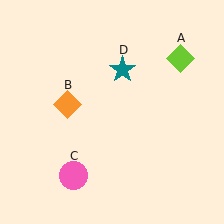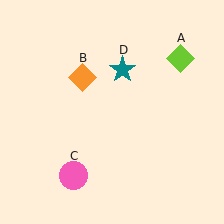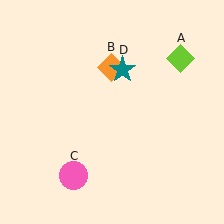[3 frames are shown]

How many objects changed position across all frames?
1 object changed position: orange diamond (object B).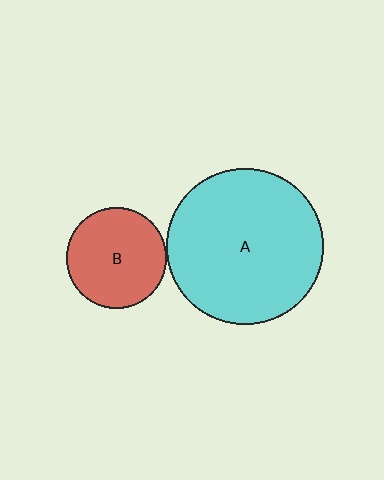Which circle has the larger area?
Circle A (cyan).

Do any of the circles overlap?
No, none of the circles overlap.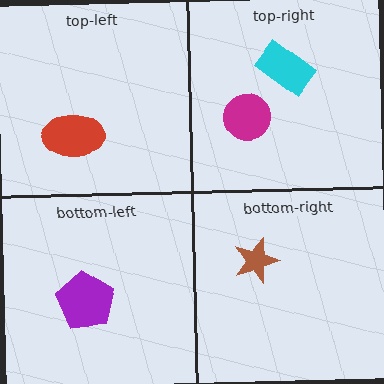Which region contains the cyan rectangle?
The top-right region.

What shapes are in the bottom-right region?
The brown star.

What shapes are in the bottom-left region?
The purple pentagon.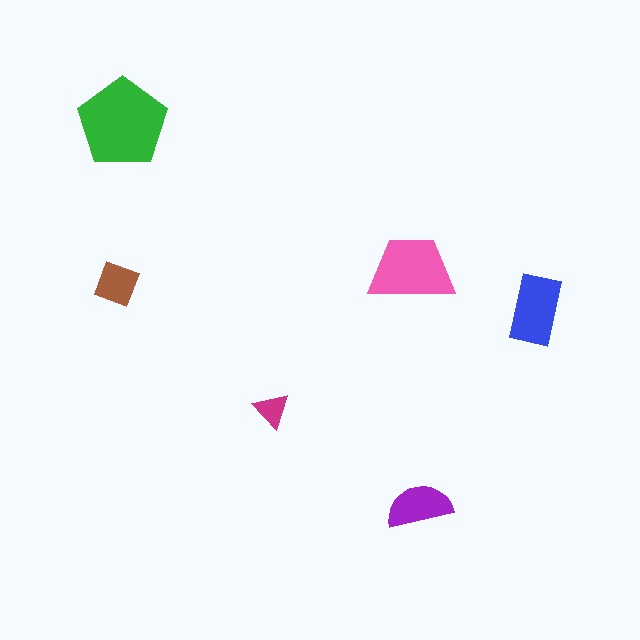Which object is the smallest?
The magenta triangle.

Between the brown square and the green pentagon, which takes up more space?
The green pentagon.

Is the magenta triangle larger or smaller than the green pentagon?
Smaller.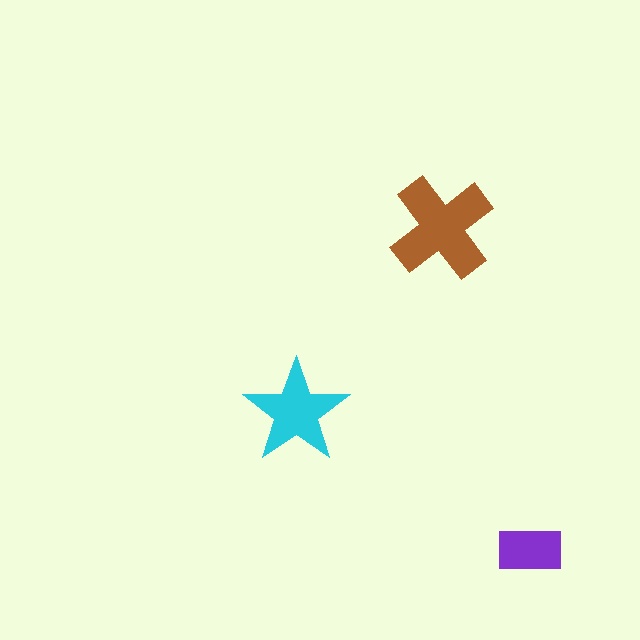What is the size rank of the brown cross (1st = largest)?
1st.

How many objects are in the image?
There are 3 objects in the image.